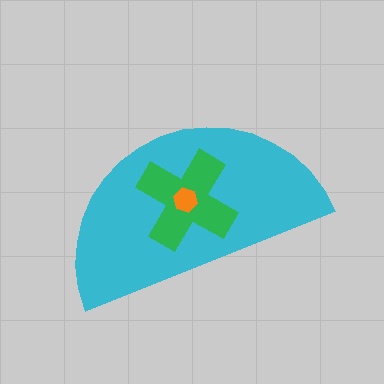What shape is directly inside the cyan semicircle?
The green cross.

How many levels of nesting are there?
3.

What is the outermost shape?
The cyan semicircle.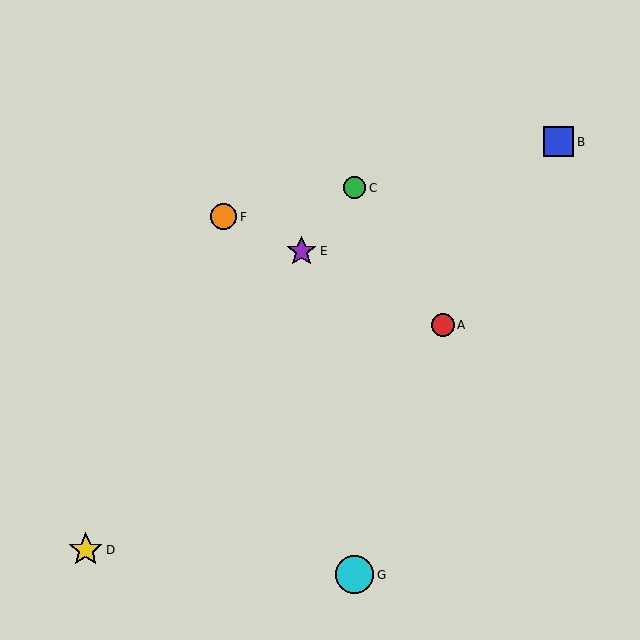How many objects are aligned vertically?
2 objects (C, G) are aligned vertically.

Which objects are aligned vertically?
Objects C, G are aligned vertically.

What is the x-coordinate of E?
Object E is at x≈301.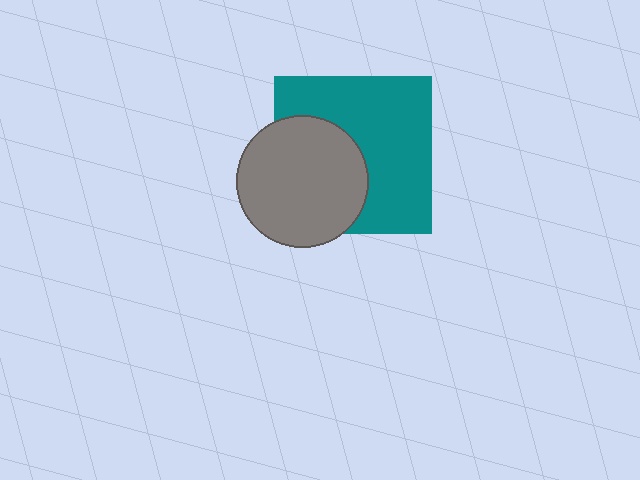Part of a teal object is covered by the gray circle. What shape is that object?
It is a square.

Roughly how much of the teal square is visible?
About half of it is visible (roughly 60%).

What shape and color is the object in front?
The object in front is a gray circle.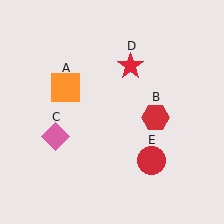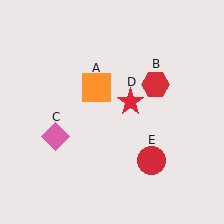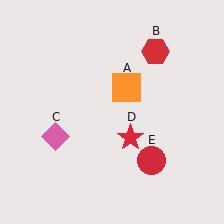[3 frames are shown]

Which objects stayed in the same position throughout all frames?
Pink diamond (object C) and red circle (object E) remained stationary.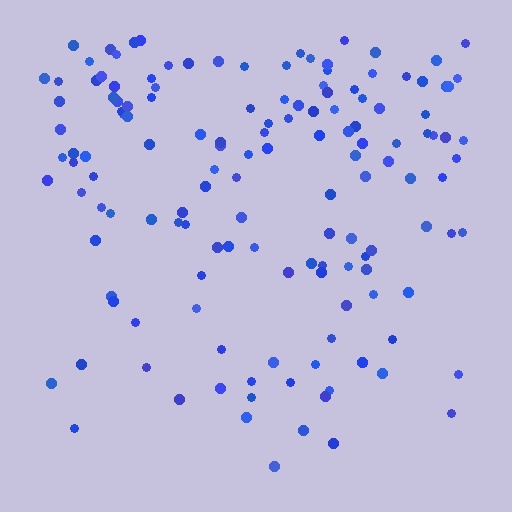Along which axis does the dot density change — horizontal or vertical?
Vertical.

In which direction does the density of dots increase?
From bottom to top, with the top side densest.